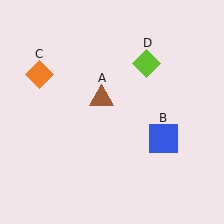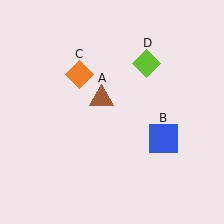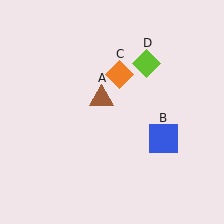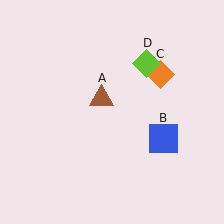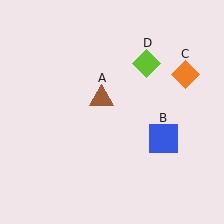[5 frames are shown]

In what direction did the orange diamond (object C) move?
The orange diamond (object C) moved right.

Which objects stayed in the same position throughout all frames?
Brown triangle (object A) and blue square (object B) and lime diamond (object D) remained stationary.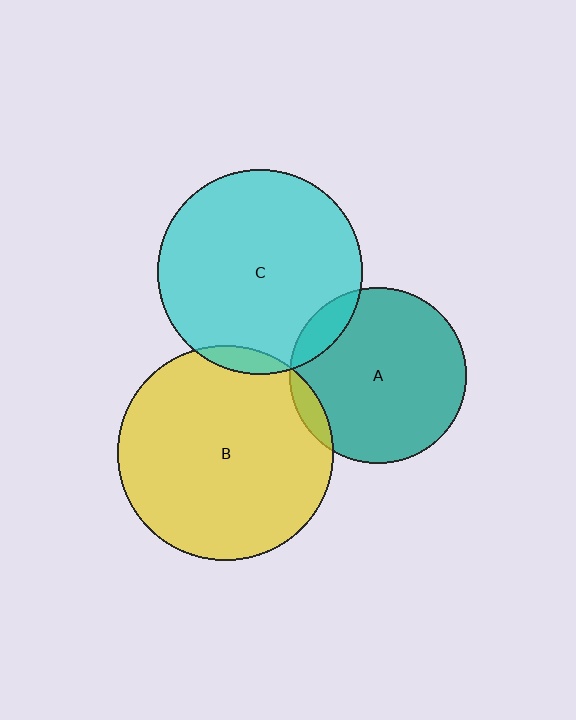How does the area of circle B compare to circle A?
Approximately 1.5 times.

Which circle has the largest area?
Circle B (yellow).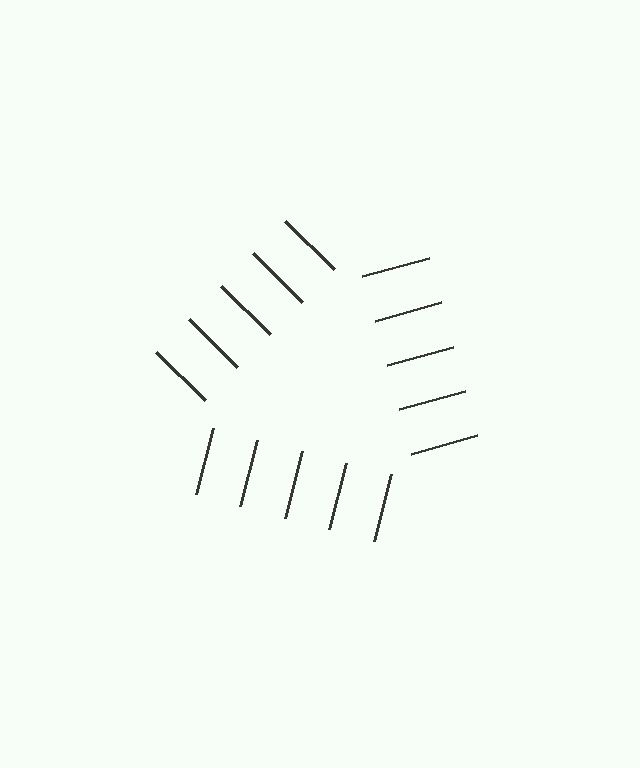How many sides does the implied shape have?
3 sides — the line-ends trace a triangle.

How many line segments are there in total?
15 — 5 along each of the 3 edges.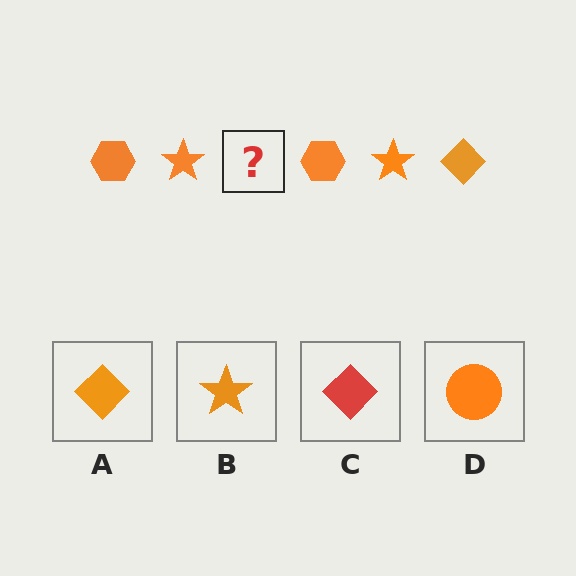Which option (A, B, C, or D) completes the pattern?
A.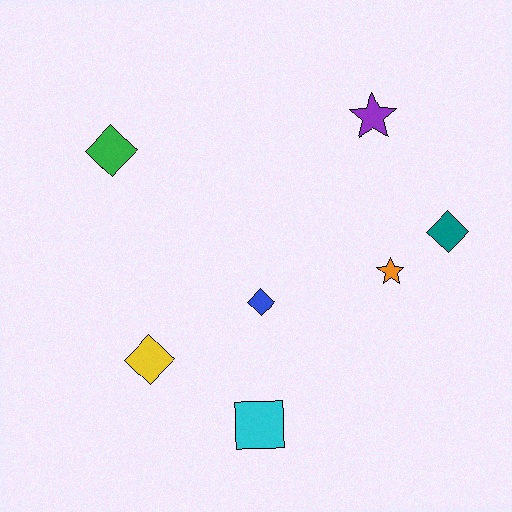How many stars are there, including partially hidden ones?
There are 2 stars.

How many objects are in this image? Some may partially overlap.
There are 7 objects.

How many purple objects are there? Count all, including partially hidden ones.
There is 1 purple object.